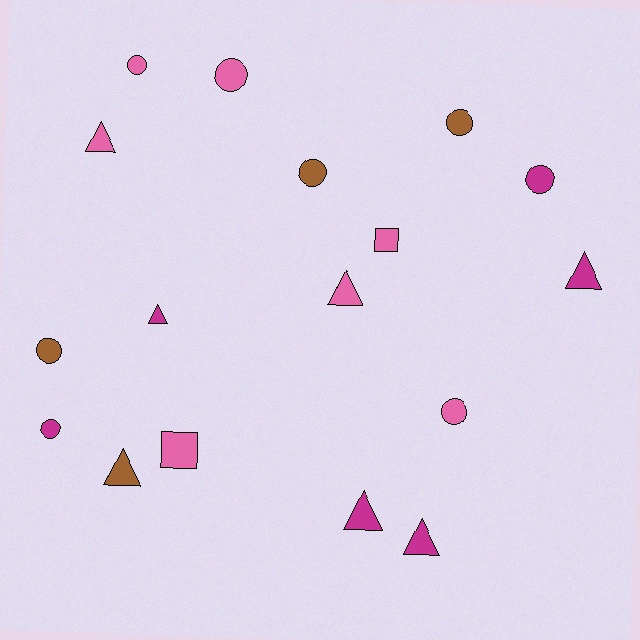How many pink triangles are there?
There are 2 pink triangles.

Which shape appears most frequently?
Circle, with 8 objects.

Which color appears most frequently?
Pink, with 7 objects.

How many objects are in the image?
There are 17 objects.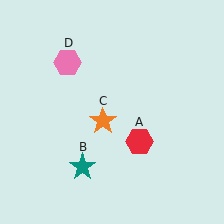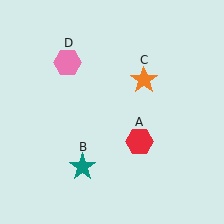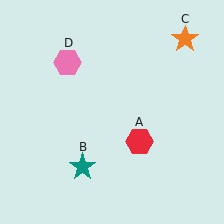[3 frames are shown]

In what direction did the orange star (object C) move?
The orange star (object C) moved up and to the right.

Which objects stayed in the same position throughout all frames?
Red hexagon (object A) and teal star (object B) and pink hexagon (object D) remained stationary.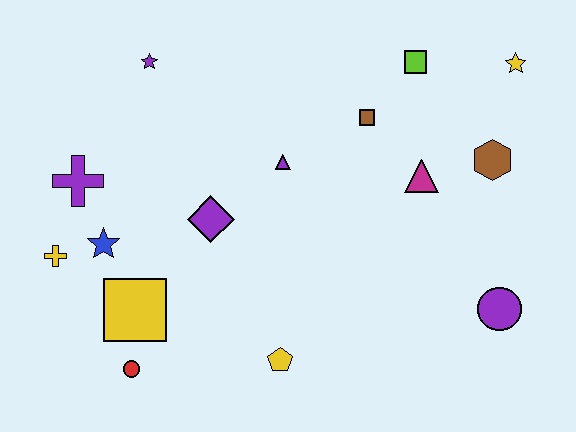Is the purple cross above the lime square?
No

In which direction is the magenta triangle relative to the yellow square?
The magenta triangle is to the right of the yellow square.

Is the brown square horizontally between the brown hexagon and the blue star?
Yes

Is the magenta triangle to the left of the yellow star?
Yes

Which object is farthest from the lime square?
The red circle is farthest from the lime square.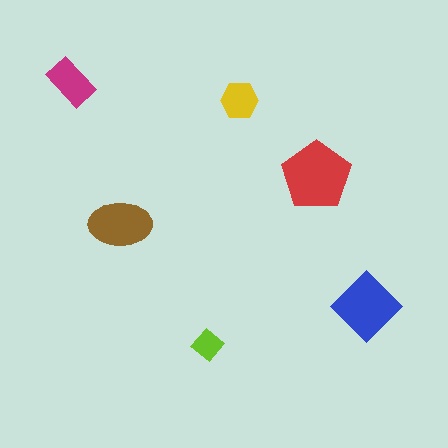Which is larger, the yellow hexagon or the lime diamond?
The yellow hexagon.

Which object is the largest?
The red pentagon.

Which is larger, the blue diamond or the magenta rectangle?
The blue diamond.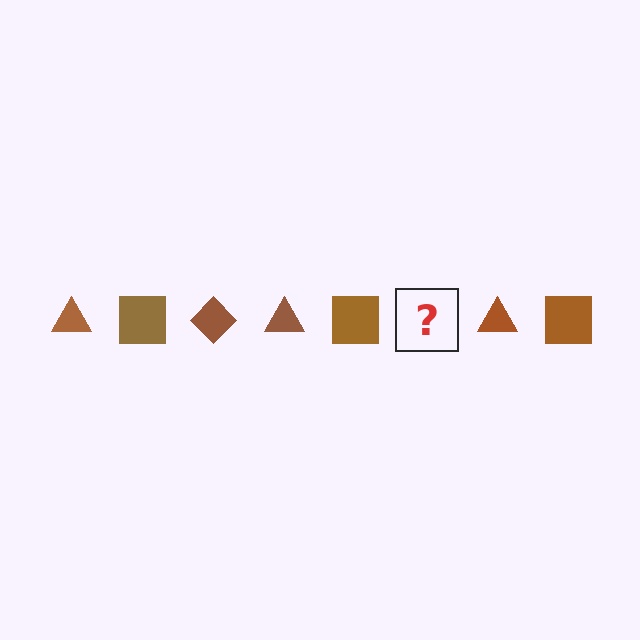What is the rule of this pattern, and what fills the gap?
The rule is that the pattern cycles through triangle, square, diamond shapes in brown. The gap should be filled with a brown diamond.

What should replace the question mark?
The question mark should be replaced with a brown diamond.